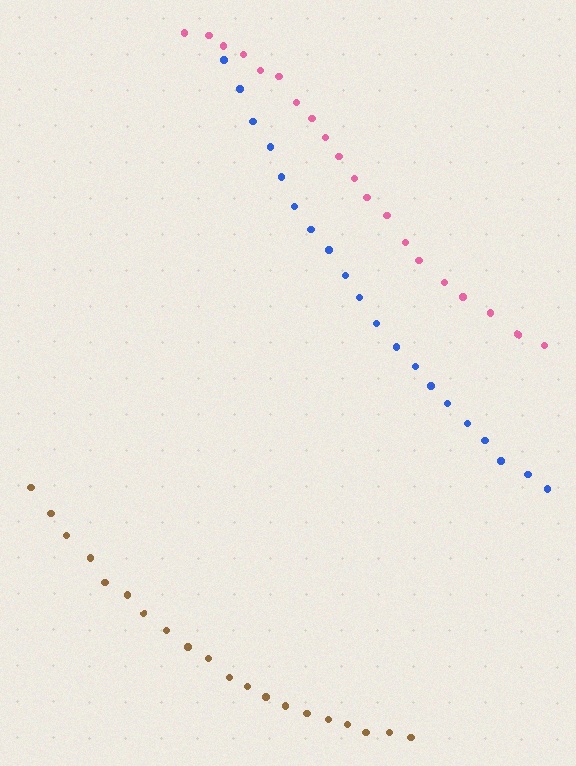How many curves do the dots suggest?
There are 3 distinct paths.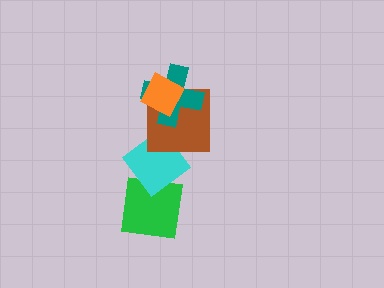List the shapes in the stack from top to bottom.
From top to bottom: the orange diamond, the teal cross, the brown square, the cyan diamond, the green square.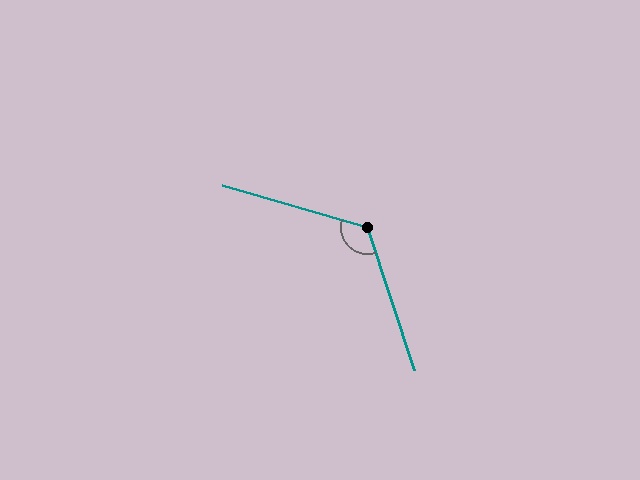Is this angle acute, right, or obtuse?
It is obtuse.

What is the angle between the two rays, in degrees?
Approximately 124 degrees.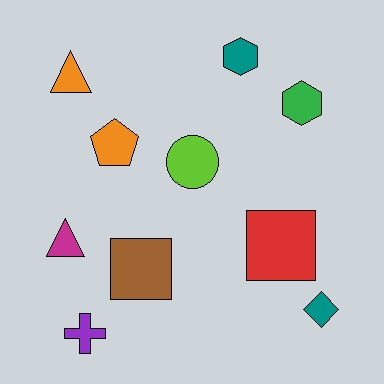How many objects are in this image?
There are 10 objects.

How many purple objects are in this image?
There is 1 purple object.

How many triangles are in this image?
There are 2 triangles.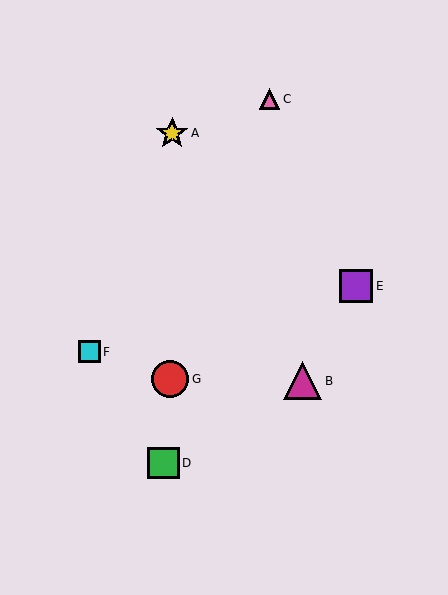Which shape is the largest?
The magenta triangle (labeled B) is the largest.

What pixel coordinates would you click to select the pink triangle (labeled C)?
Click at (269, 99) to select the pink triangle C.